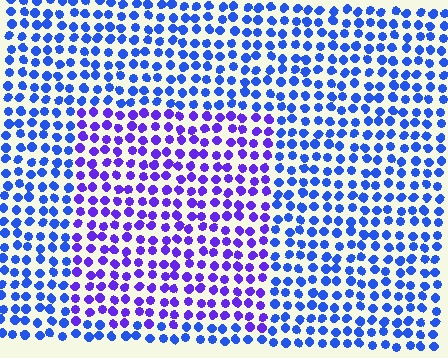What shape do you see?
I see a rectangle.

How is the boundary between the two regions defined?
The boundary is defined purely by a slight shift in hue (about 35 degrees). Spacing, size, and orientation are identical on both sides.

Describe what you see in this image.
The image is filled with small blue elements in a uniform arrangement. A rectangle-shaped region is visible where the elements are tinted to a slightly different hue, forming a subtle color boundary.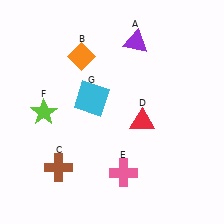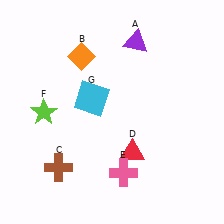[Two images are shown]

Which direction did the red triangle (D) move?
The red triangle (D) moved down.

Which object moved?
The red triangle (D) moved down.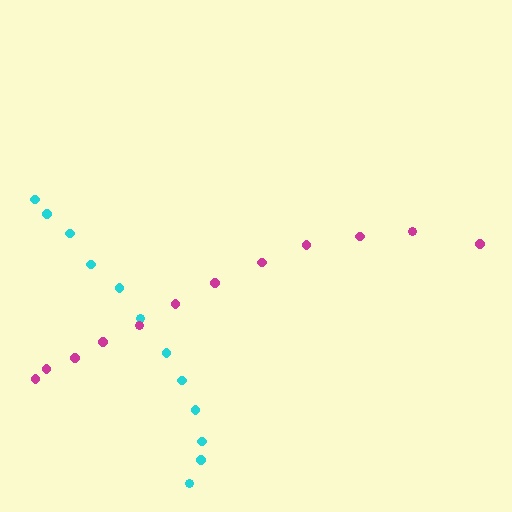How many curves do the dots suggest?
There are 2 distinct paths.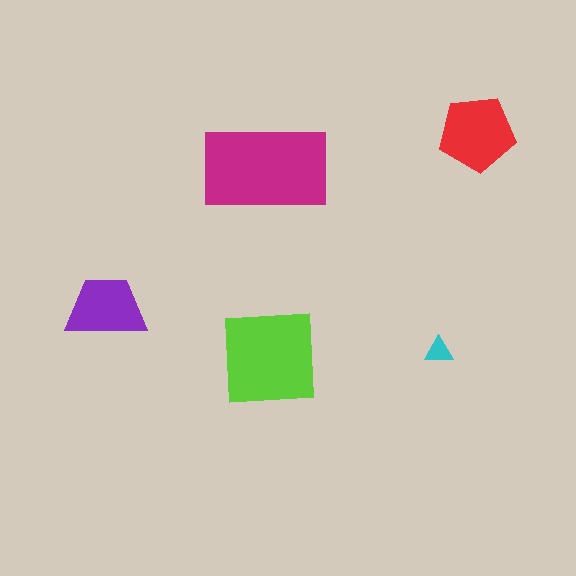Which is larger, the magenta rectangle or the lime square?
The magenta rectangle.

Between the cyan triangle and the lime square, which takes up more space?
The lime square.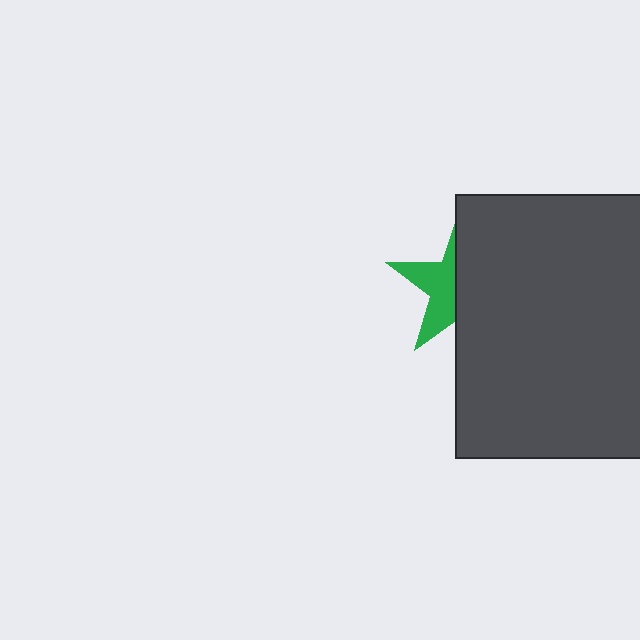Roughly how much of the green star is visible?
A small part of it is visible (roughly 43%).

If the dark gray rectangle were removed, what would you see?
You would see the complete green star.